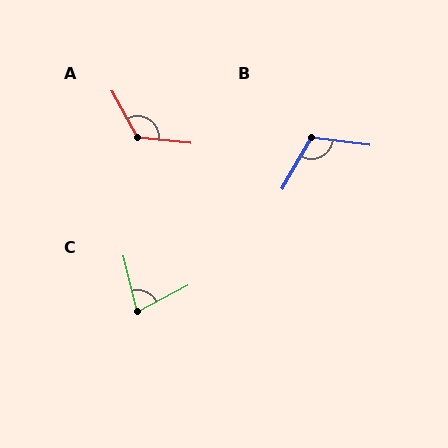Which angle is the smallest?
C, at approximately 76 degrees.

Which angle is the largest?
A, at approximately 124 degrees.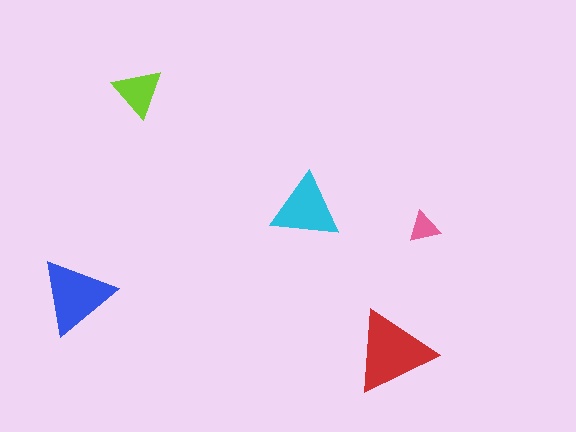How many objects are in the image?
There are 5 objects in the image.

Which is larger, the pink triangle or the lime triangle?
The lime one.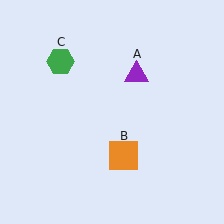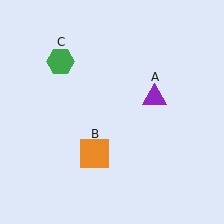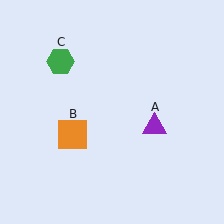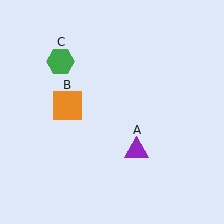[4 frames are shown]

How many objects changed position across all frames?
2 objects changed position: purple triangle (object A), orange square (object B).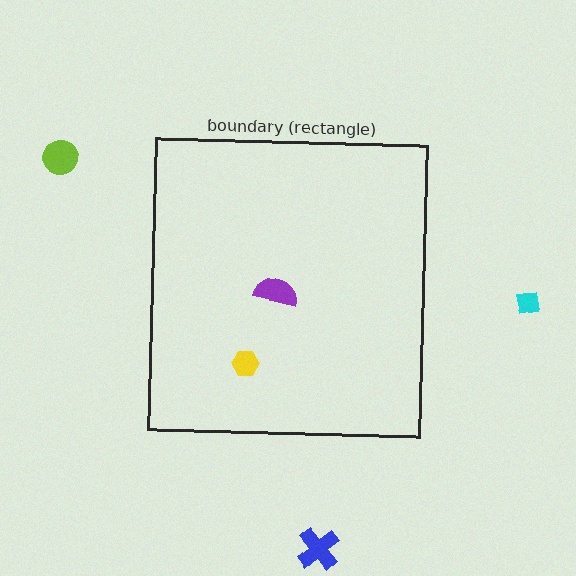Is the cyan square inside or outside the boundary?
Outside.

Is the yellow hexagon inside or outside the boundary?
Inside.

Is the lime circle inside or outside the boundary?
Outside.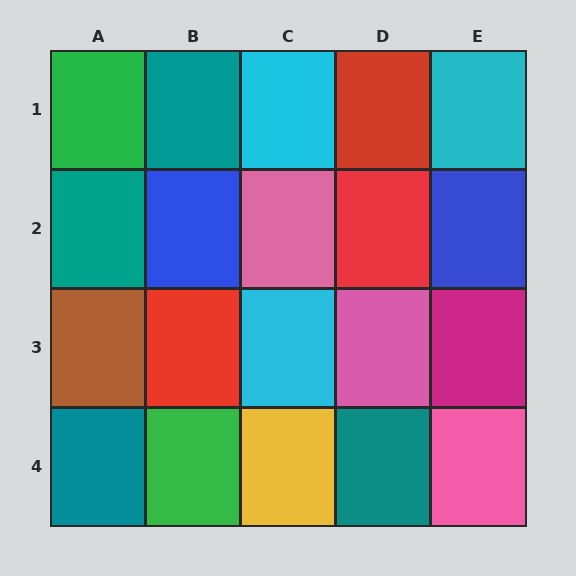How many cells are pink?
3 cells are pink.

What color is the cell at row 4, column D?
Teal.